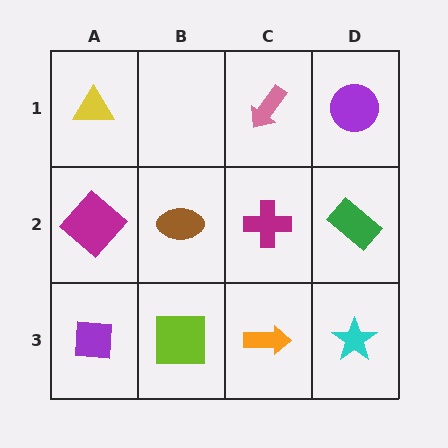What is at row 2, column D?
A green rectangle.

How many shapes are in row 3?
4 shapes.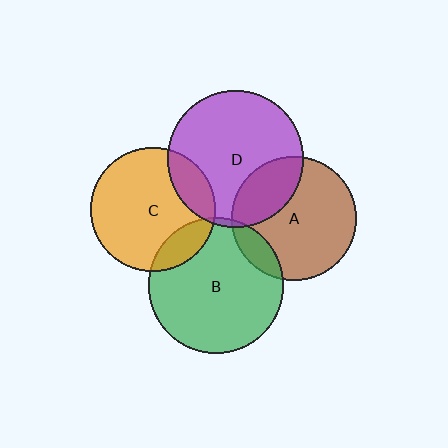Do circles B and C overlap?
Yes.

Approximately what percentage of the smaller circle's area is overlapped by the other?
Approximately 15%.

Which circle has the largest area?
Circle D (purple).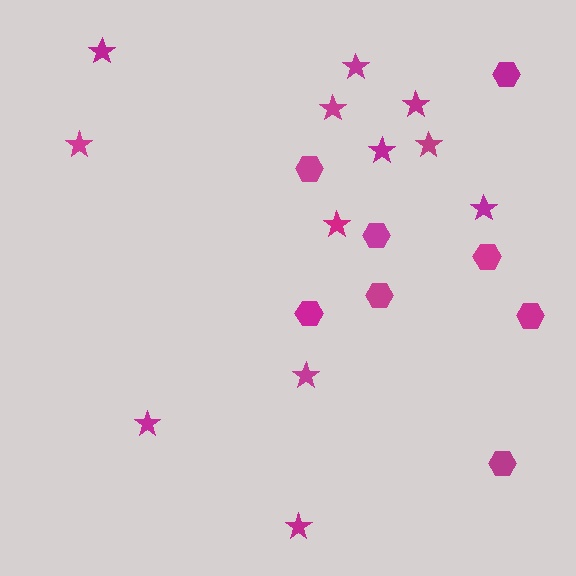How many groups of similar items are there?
There are 2 groups: one group of stars (12) and one group of hexagons (8).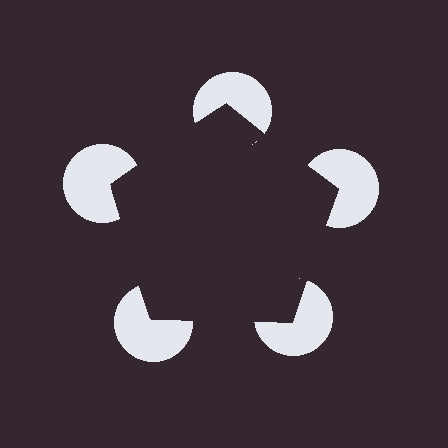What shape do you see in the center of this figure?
An illusory pentagon — its edges are inferred from the aligned wedge cuts in the pac-man discs, not physically drawn.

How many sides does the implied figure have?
5 sides.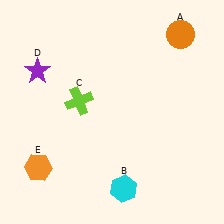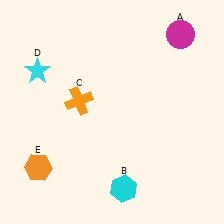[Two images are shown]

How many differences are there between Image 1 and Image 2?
There are 3 differences between the two images.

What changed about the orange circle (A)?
In Image 1, A is orange. In Image 2, it changed to magenta.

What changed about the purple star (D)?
In Image 1, D is purple. In Image 2, it changed to cyan.